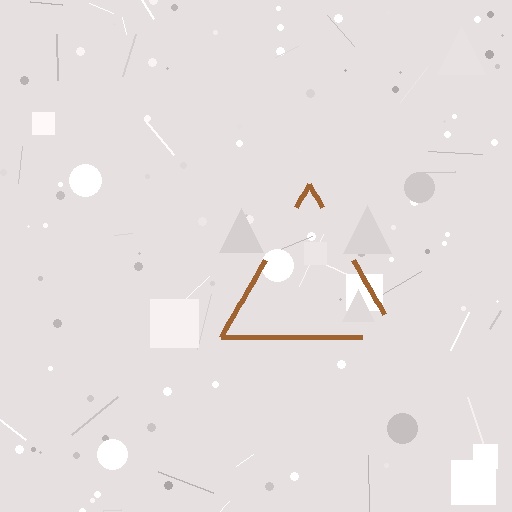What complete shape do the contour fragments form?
The contour fragments form a triangle.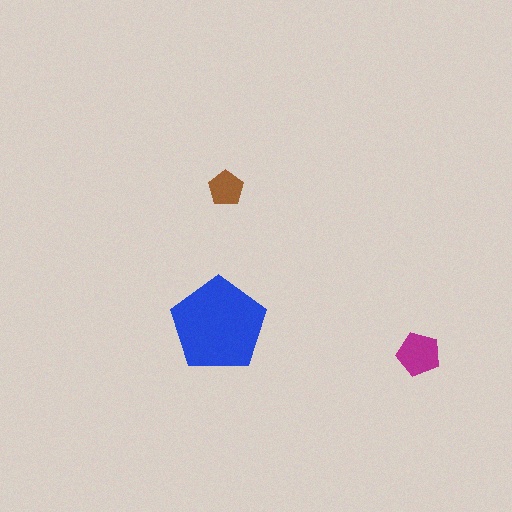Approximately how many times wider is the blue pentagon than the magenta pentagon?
About 2 times wider.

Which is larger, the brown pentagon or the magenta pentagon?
The magenta one.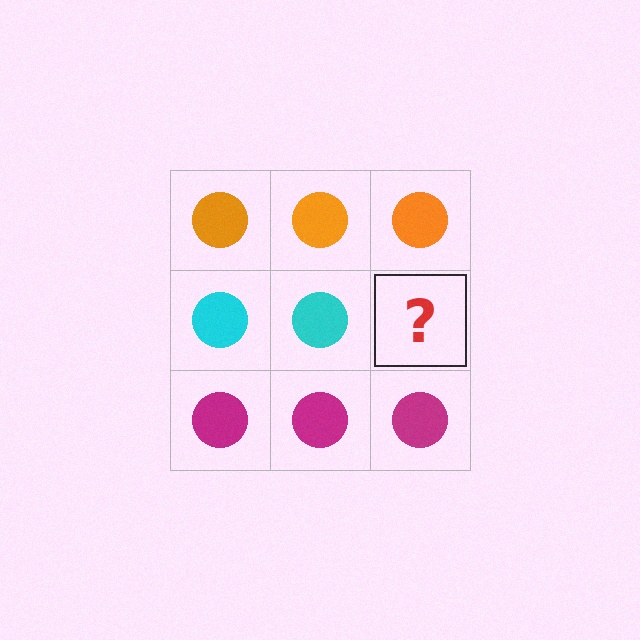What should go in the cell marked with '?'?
The missing cell should contain a cyan circle.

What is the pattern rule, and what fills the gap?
The rule is that each row has a consistent color. The gap should be filled with a cyan circle.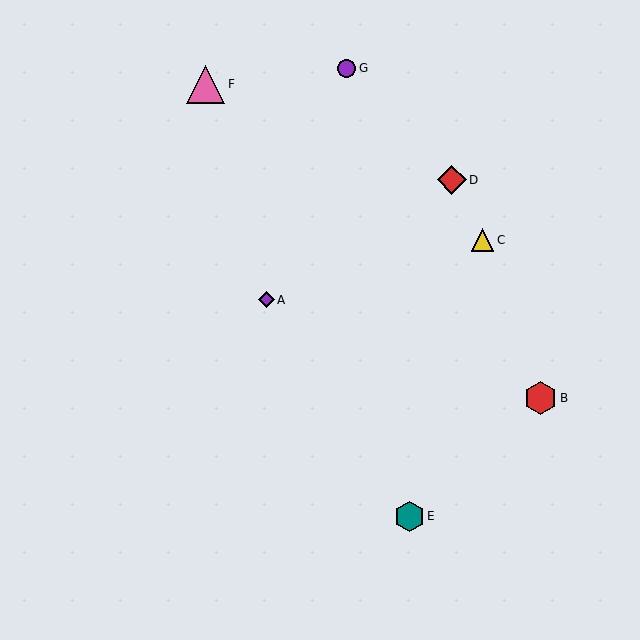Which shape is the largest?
The pink triangle (labeled F) is the largest.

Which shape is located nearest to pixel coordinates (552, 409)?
The red hexagon (labeled B) at (541, 398) is nearest to that location.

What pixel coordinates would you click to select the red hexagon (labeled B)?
Click at (541, 398) to select the red hexagon B.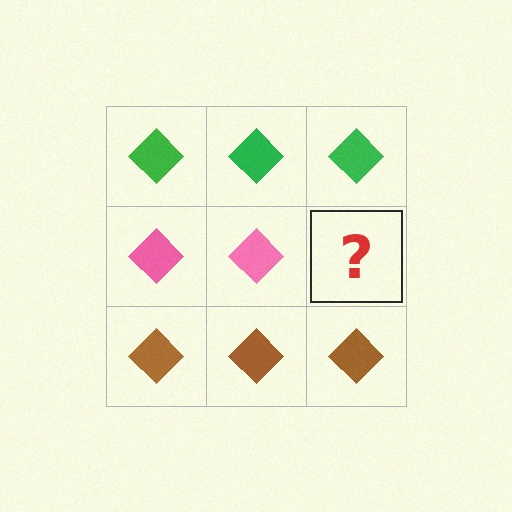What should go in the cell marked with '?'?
The missing cell should contain a pink diamond.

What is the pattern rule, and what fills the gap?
The rule is that each row has a consistent color. The gap should be filled with a pink diamond.